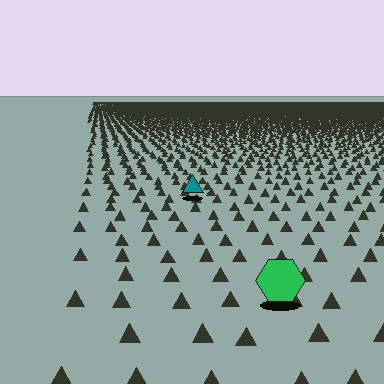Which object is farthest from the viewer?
The teal triangle is farthest from the viewer. It appears smaller and the ground texture around it is denser.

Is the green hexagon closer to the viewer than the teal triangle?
Yes. The green hexagon is closer — you can tell from the texture gradient: the ground texture is coarser near it.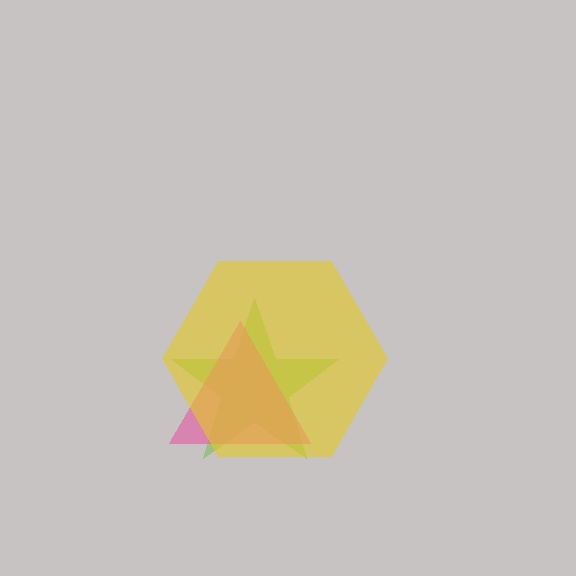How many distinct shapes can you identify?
There are 3 distinct shapes: a lime star, a pink triangle, a yellow hexagon.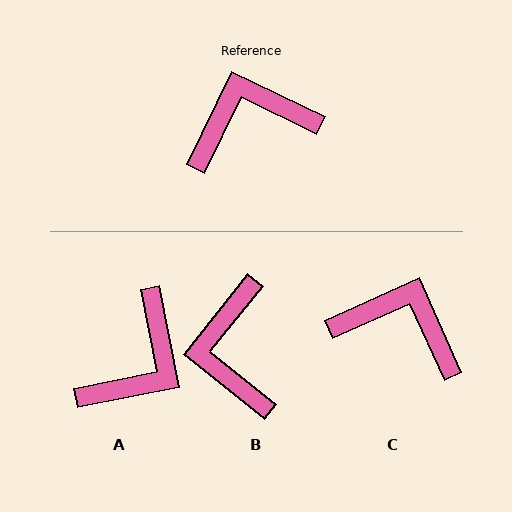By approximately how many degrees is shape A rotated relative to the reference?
Approximately 143 degrees clockwise.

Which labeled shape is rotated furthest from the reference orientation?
A, about 143 degrees away.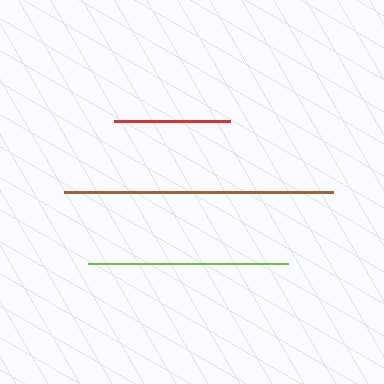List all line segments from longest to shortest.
From longest to shortest: brown, lime, red.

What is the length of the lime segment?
The lime segment is approximately 199 pixels long.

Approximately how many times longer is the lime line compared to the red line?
The lime line is approximately 1.7 times the length of the red line.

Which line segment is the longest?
The brown line is the longest at approximately 268 pixels.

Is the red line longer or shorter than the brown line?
The brown line is longer than the red line.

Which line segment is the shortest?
The red line is the shortest at approximately 116 pixels.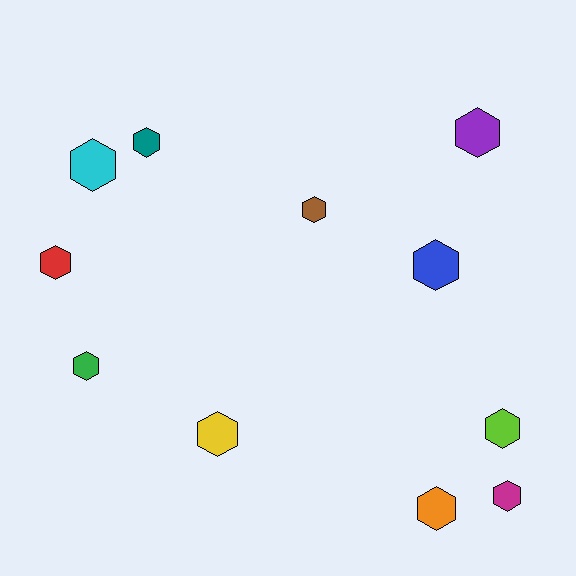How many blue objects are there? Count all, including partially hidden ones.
There is 1 blue object.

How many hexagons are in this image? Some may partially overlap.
There are 11 hexagons.